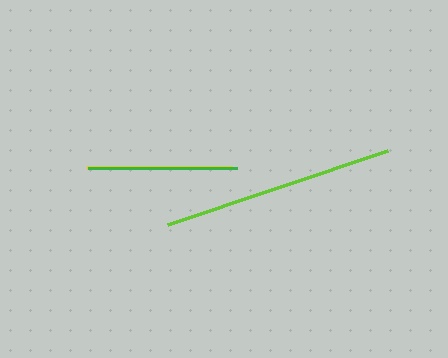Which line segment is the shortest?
The yellow line is the shortest at approximately 145 pixels.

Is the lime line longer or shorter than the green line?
The lime line is longer than the green line.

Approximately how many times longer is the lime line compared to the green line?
The lime line is approximately 1.6 times the length of the green line.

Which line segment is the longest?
The lime line is the longest at approximately 232 pixels.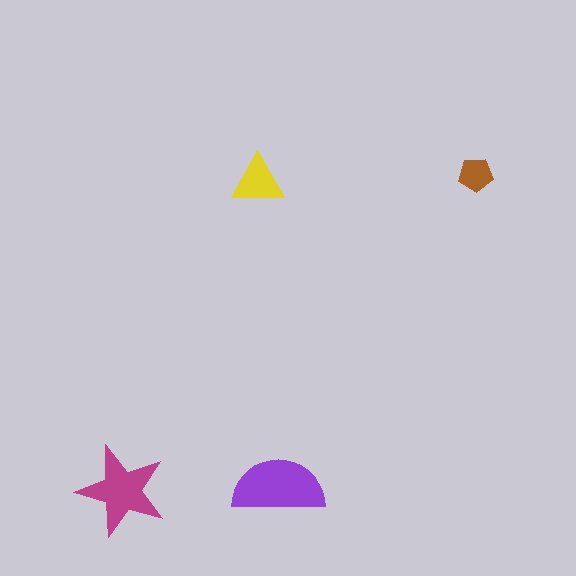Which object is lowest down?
The magenta star is bottommost.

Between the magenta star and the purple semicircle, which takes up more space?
The purple semicircle.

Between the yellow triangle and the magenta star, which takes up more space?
The magenta star.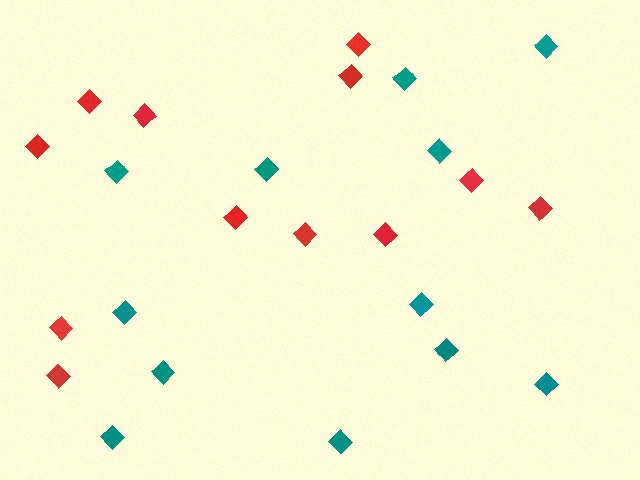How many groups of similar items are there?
There are 2 groups: one group of red diamonds (12) and one group of teal diamonds (12).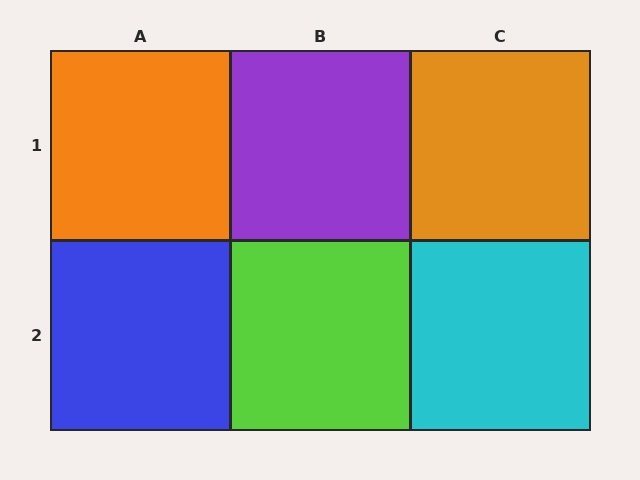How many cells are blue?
1 cell is blue.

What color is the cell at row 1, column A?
Orange.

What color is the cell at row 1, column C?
Orange.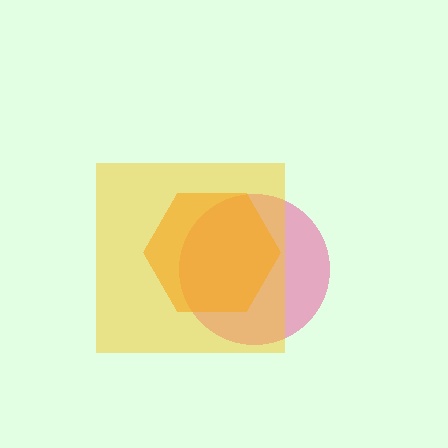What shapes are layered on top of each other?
The layered shapes are: a pink circle, an orange hexagon, a yellow square.